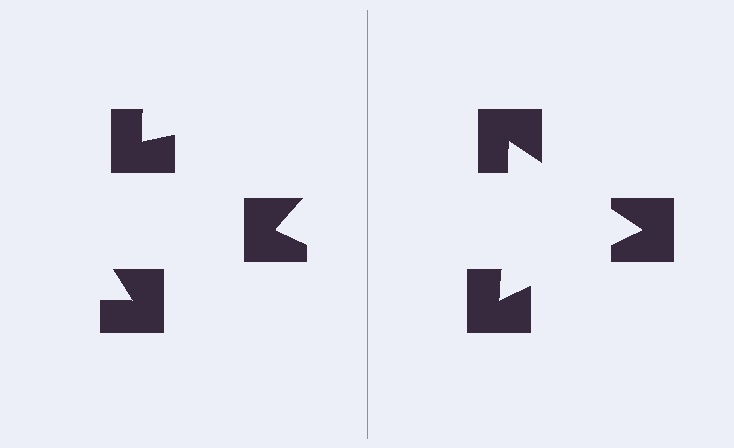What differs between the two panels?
The notched squares are positioned identically on both sides; only the wedge orientations differ. On the right they align to a triangle; on the left they are misaligned.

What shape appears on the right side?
An illusory triangle.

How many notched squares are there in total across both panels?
6 — 3 on each side.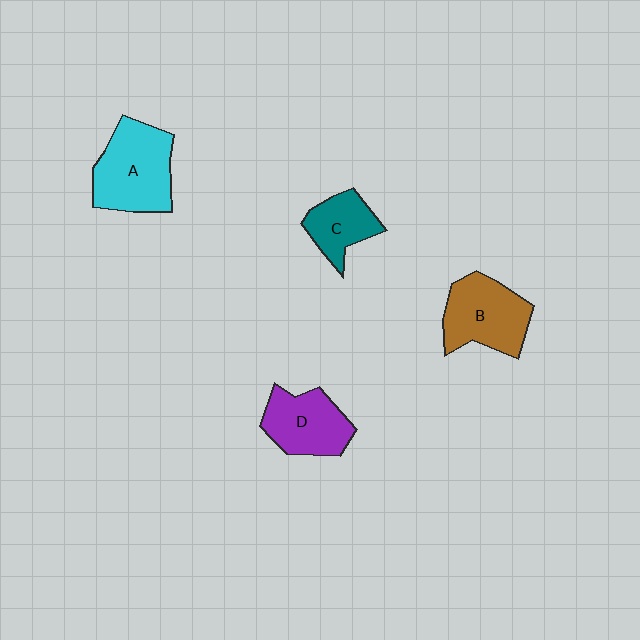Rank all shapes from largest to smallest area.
From largest to smallest: A (cyan), B (brown), D (purple), C (teal).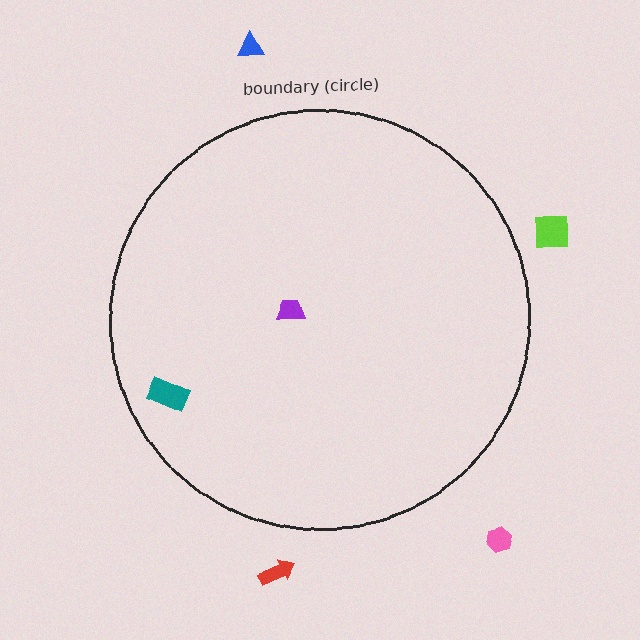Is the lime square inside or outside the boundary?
Outside.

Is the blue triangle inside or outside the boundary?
Outside.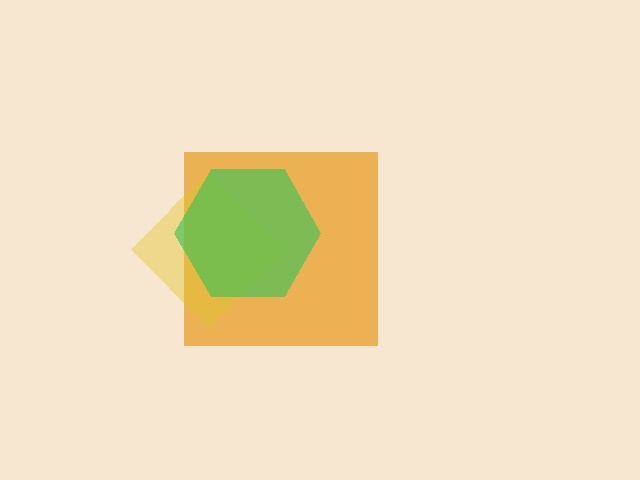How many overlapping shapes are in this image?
There are 3 overlapping shapes in the image.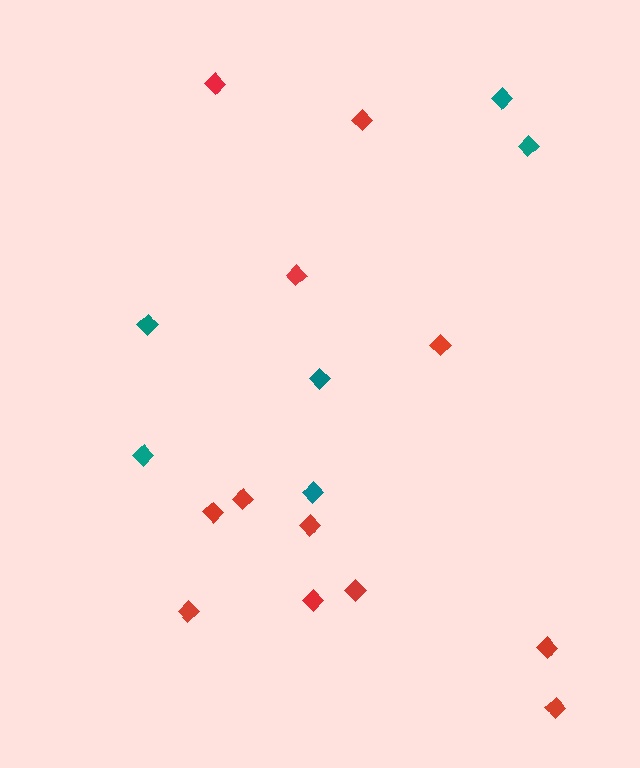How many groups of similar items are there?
There are 2 groups: one group of teal diamonds (6) and one group of red diamonds (12).